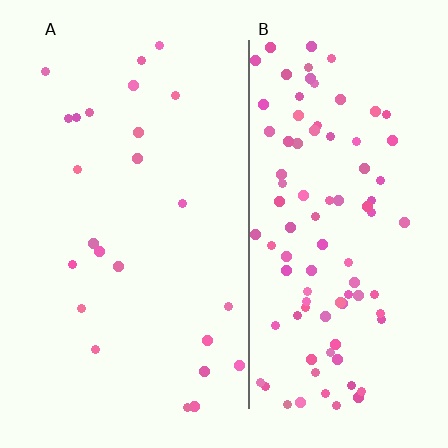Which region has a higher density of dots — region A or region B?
B (the right).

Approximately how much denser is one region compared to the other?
Approximately 3.9× — region B over region A.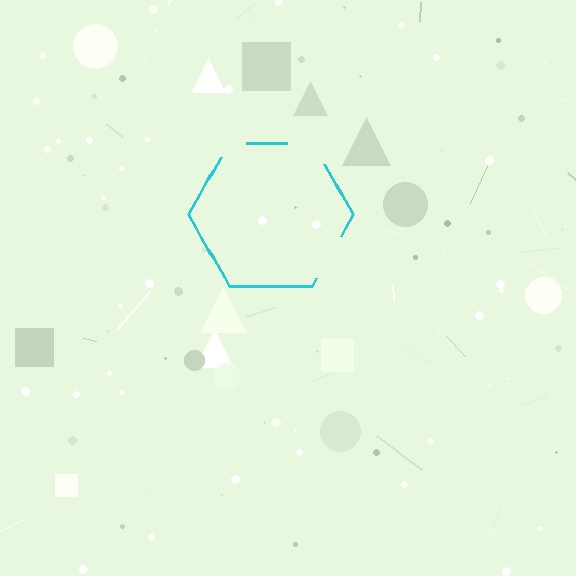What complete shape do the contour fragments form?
The contour fragments form a hexagon.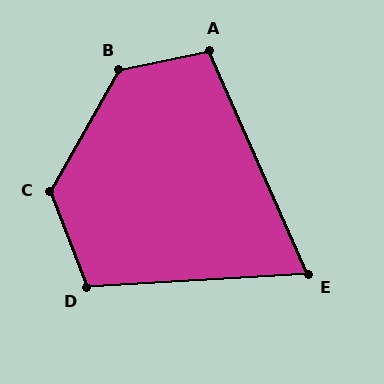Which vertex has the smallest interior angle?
E, at approximately 70 degrees.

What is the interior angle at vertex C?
Approximately 129 degrees (obtuse).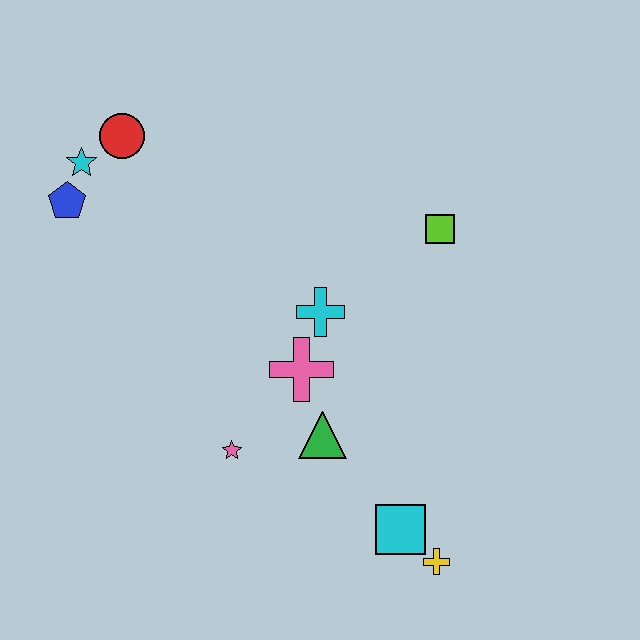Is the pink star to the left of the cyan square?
Yes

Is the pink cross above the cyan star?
No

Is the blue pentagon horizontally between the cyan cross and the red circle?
No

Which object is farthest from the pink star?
The red circle is farthest from the pink star.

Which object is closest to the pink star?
The green triangle is closest to the pink star.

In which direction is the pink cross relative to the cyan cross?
The pink cross is below the cyan cross.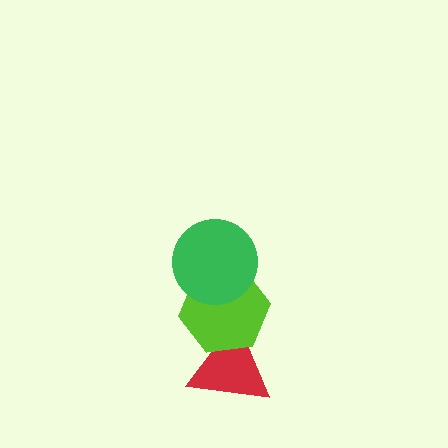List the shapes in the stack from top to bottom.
From top to bottom: the green circle, the lime hexagon, the red triangle.